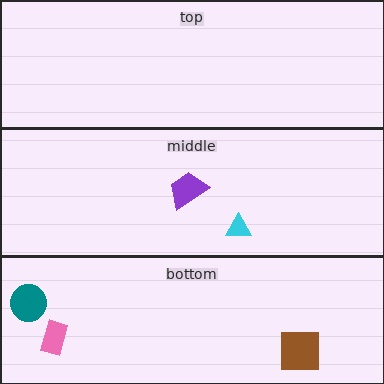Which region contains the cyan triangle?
The middle region.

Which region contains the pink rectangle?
The bottom region.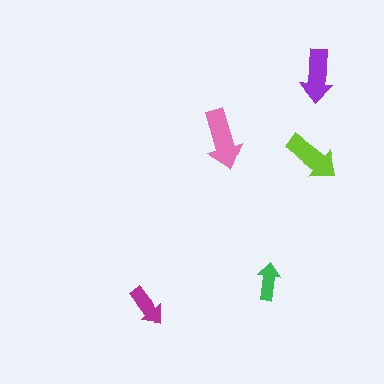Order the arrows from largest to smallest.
the pink one, the lime one, the purple one, the magenta one, the green one.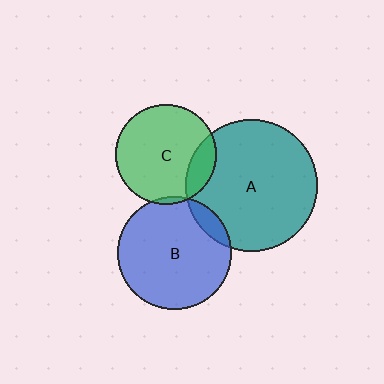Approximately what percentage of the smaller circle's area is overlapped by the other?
Approximately 5%.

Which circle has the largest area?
Circle A (teal).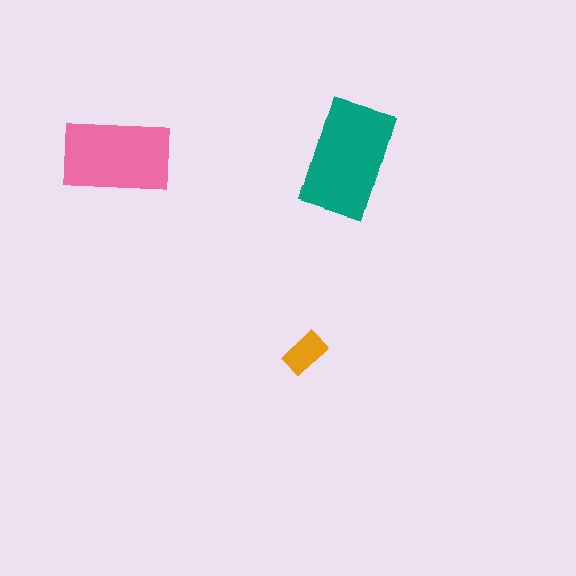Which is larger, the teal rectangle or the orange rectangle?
The teal one.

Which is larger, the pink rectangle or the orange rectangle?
The pink one.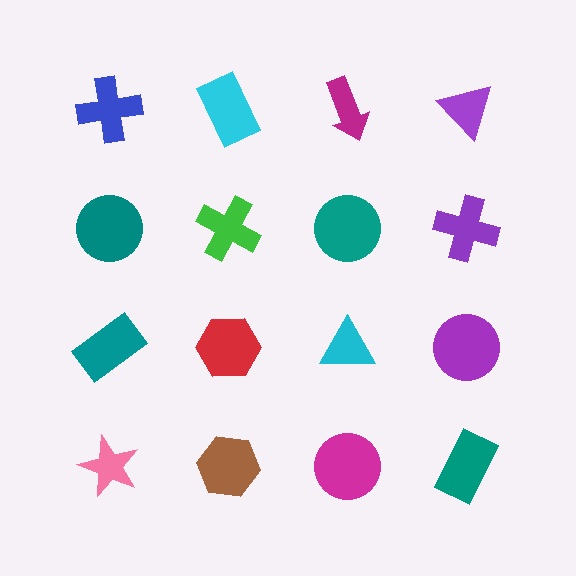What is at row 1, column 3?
A magenta arrow.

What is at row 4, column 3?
A magenta circle.